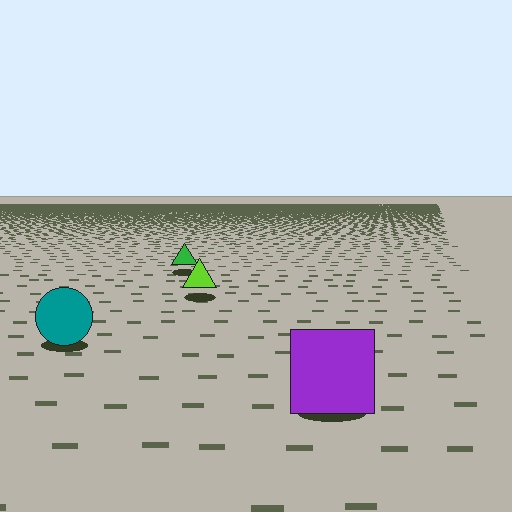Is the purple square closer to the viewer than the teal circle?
Yes. The purple square is closer — you can tell from the texture gradient: the ground texture is coarser near it.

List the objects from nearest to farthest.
From nearest to farthest: the purple square, the teal circle, the lime triangle, the green triangle.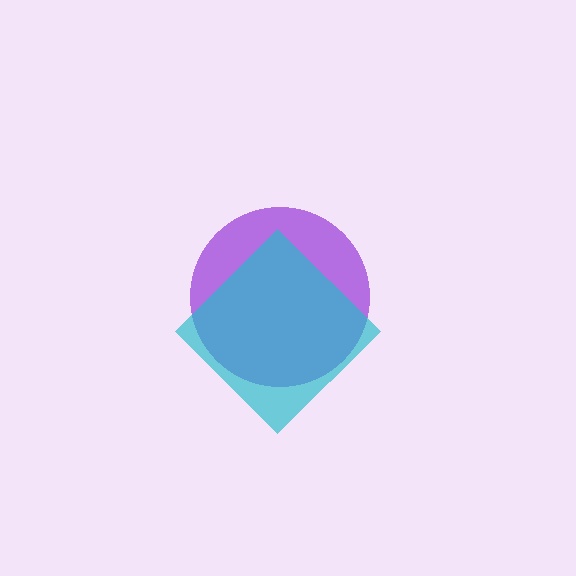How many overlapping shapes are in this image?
There are 2 overlapping shapes in the image.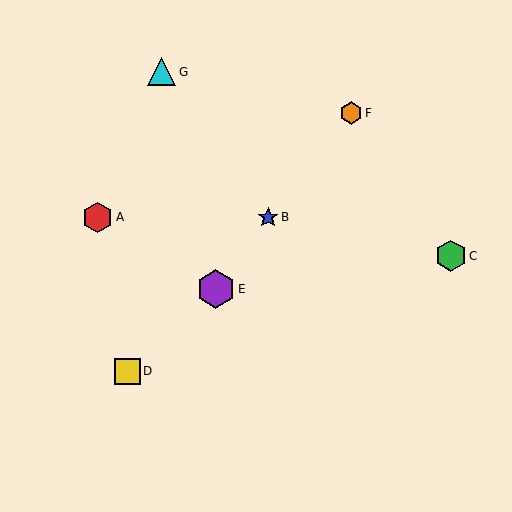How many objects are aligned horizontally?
2 objects (A, B) are aligned horizontally.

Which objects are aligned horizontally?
Objects A, B are aligned horizontally.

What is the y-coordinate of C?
Object C is at y≈256.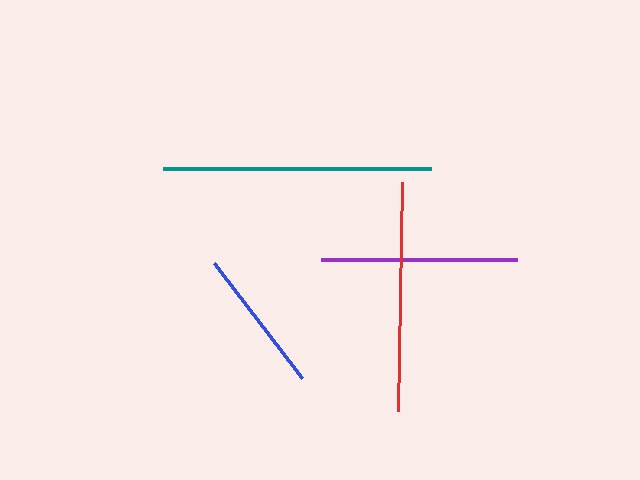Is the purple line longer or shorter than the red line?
The red line is longer than the purple line.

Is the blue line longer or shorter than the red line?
The red line is longer than the blue line.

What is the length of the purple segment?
The purple segment is approximately 196 pixels long.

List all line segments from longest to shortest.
From longest to shortest: teal, red, purple, blue.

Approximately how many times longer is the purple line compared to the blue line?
The purple line is approximately 1.4 times the length of the blue line.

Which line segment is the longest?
The teal line is the longest at approximately 269 pixels.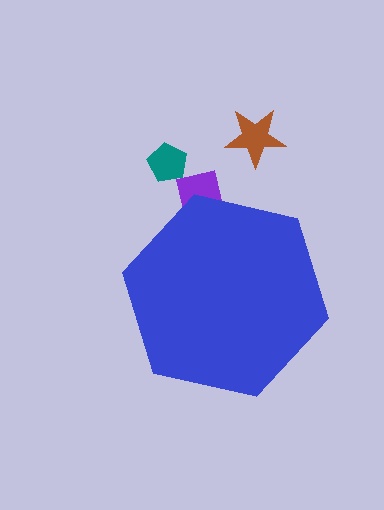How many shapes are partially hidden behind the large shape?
1 shape is partially hidden.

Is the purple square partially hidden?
Yes, the purple square is partially hidden behind the blue hexagon.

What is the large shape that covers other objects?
A blue hexagon.